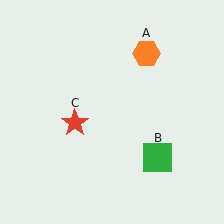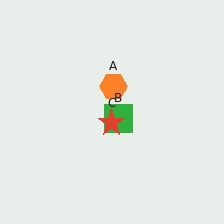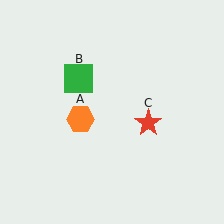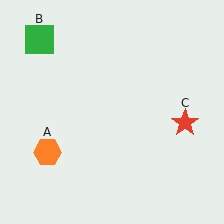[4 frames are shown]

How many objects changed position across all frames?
3 objects changed position: orange hexagon (object A), green square (object B), red star (object C).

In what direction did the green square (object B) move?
The green square (object B) moved up and to the left.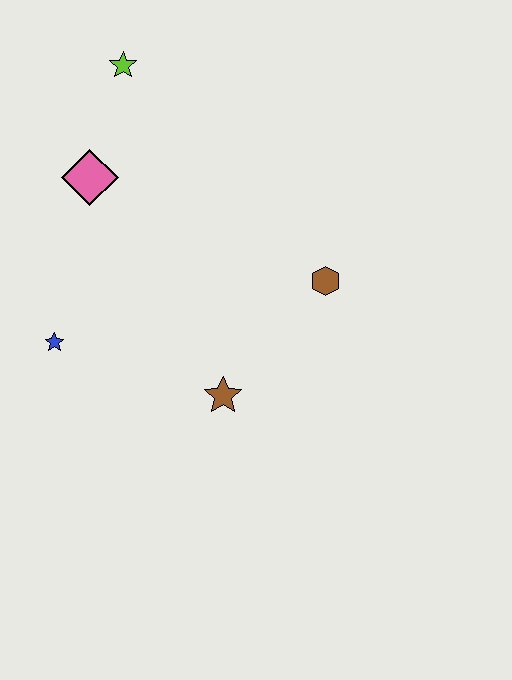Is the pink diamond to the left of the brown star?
Yes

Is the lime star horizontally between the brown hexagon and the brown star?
No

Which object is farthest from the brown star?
The lime star is farthest from the brown star.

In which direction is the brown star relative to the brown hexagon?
The brown star is below the brown hexagon.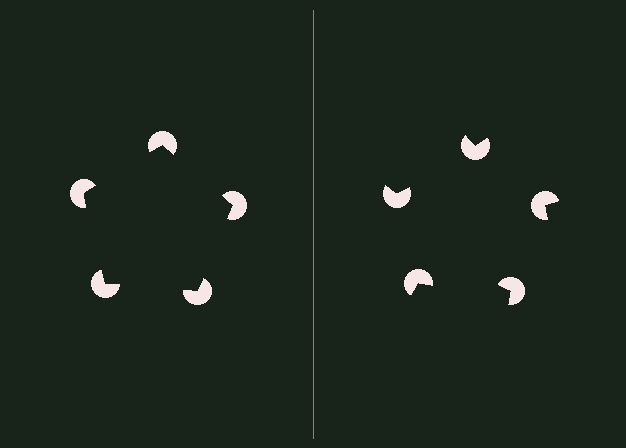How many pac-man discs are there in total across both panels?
10 — 5 on each side.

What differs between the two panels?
The pac-man discs are positioned identically on both sides; only the wedge orientations differ. On the left they align to a pentagon; on the right they are misaligned.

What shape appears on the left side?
An illusory pentagon.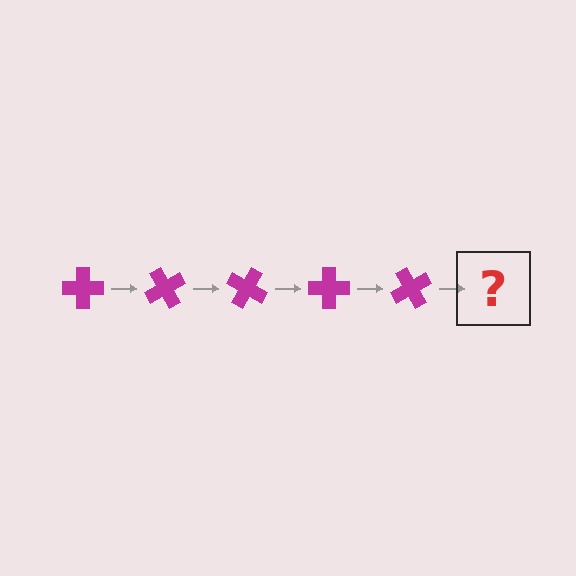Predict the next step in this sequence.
The next step is a magenta cross rotated 300 degrees.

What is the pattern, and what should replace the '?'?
The pattern is that the cross rotates 60 degrees each step. The '?' should be a magenta cross rotated 300 degrees.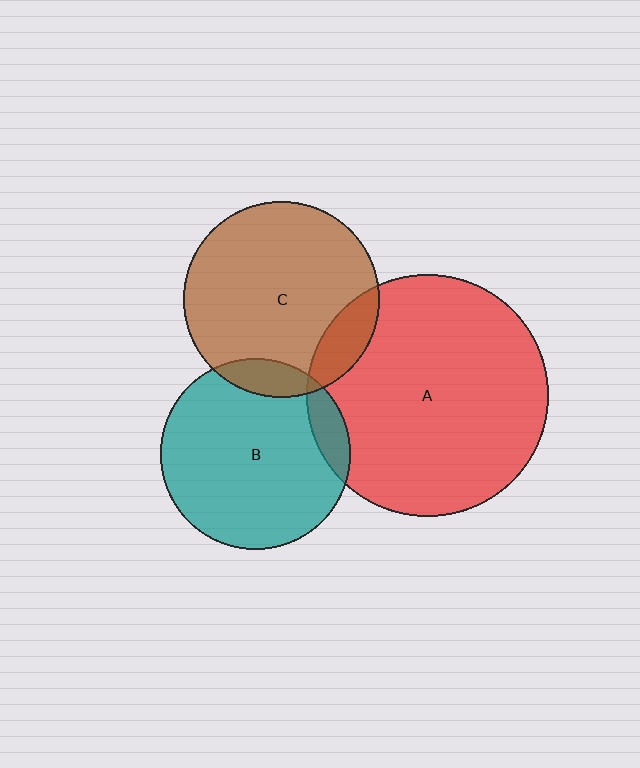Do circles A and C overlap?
Yes.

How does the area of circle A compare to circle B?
Approximately 1.6 times.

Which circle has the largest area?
Circle A (red).